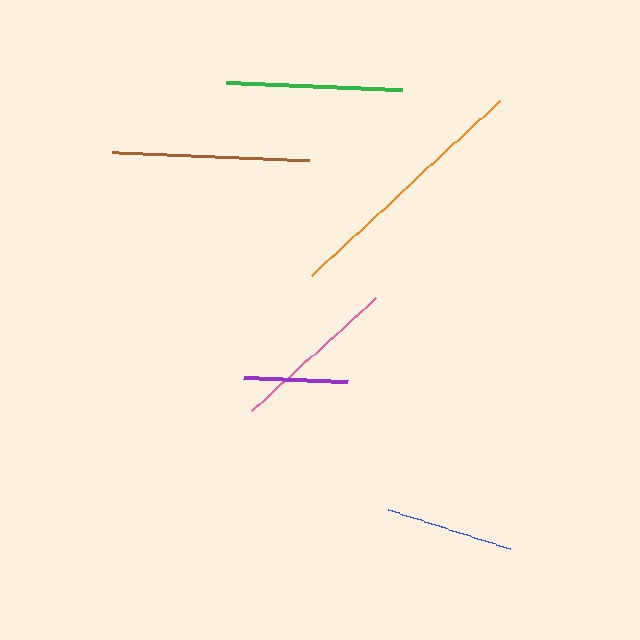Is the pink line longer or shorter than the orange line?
The orange line is longer than the pink line.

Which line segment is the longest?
The orange line is the longest at approximately 257 pixels.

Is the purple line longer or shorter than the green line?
The green line is longer than the purple line.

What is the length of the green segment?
The green segment is approximately 176 pixels long.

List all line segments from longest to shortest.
From longest to shortest: orange, brown, green, pink, blue, purple.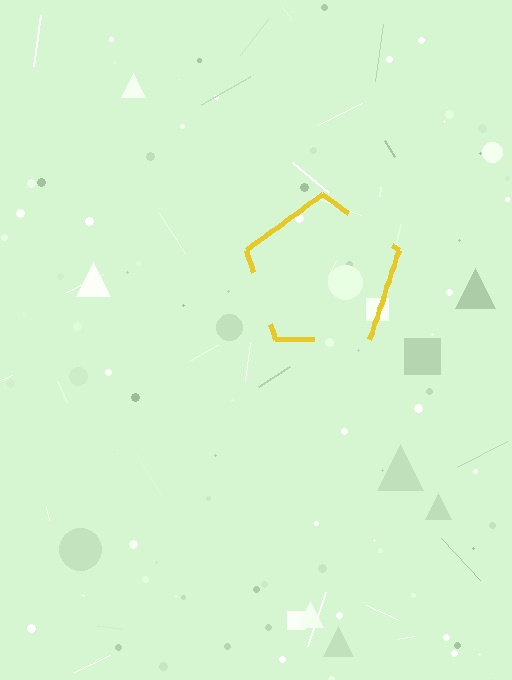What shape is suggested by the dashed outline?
The dashed outline suggests a pentagon.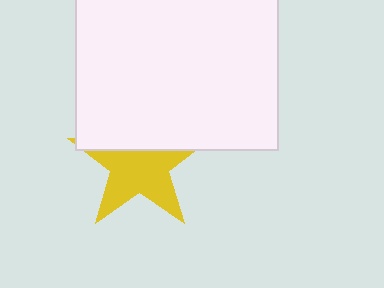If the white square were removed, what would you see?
You would see the complete yellow star.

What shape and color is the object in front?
The object in front is a white square.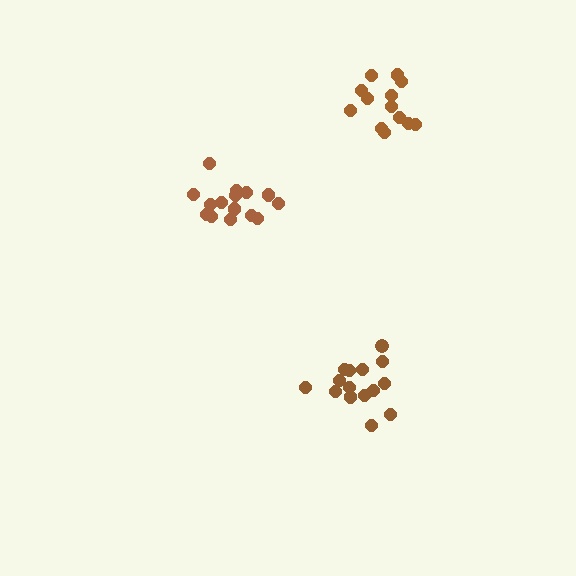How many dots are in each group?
Group 1: 15 dots, Group 2: 15 dots, Group 3: 13 dots (43 total).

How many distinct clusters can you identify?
There are 3 distinct clusters.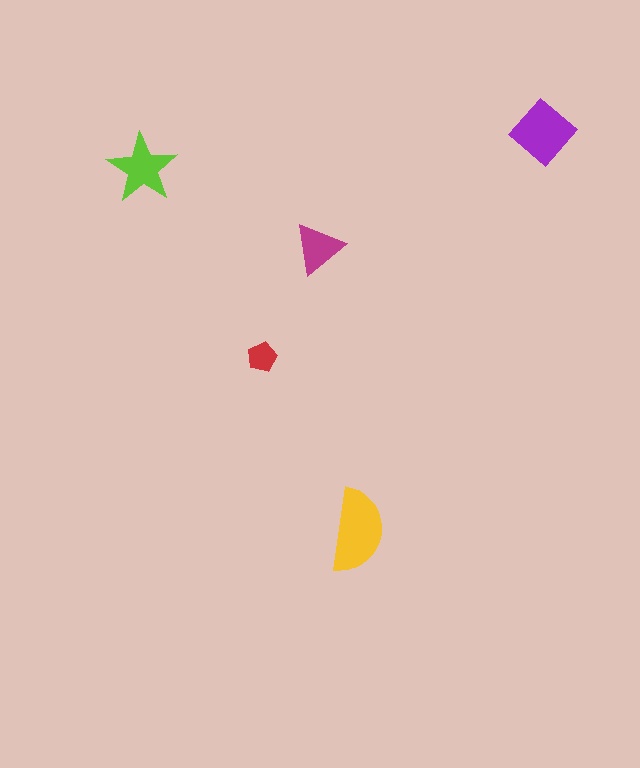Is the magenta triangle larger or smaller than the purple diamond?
Smaller.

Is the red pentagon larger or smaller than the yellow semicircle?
Smaller.